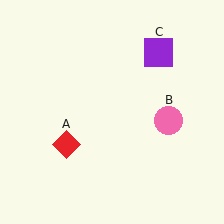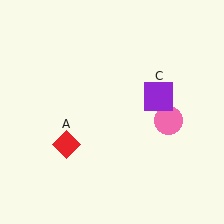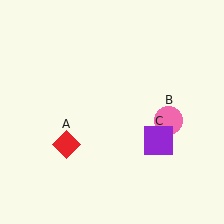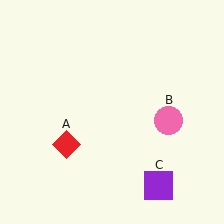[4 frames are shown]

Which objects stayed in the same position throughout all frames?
Red diamond (object A) and pink circle (object B) remained stationary.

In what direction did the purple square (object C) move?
The purple square (object C) moved down.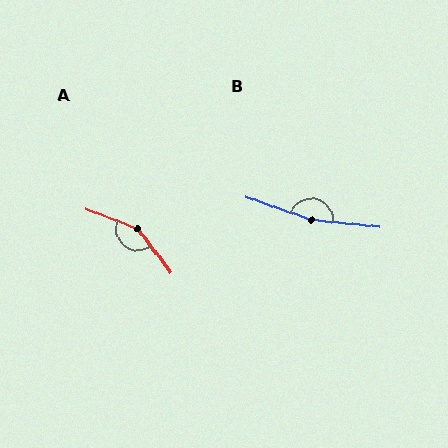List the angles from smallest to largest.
A (149°), B (167°).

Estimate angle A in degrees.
Approximately 149 degrees.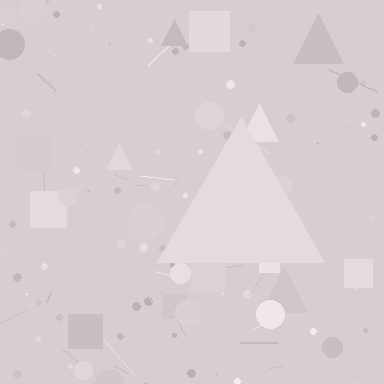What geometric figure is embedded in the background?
A triangle is embedded in the background.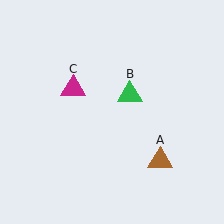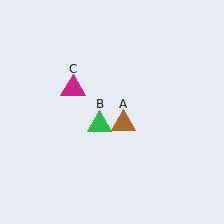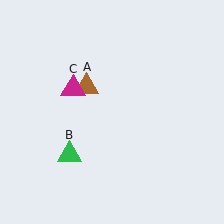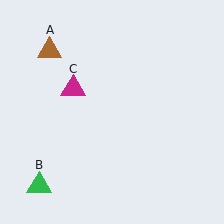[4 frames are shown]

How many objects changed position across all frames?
2 objects changed position: brown triangle (object A), green triangle (object B).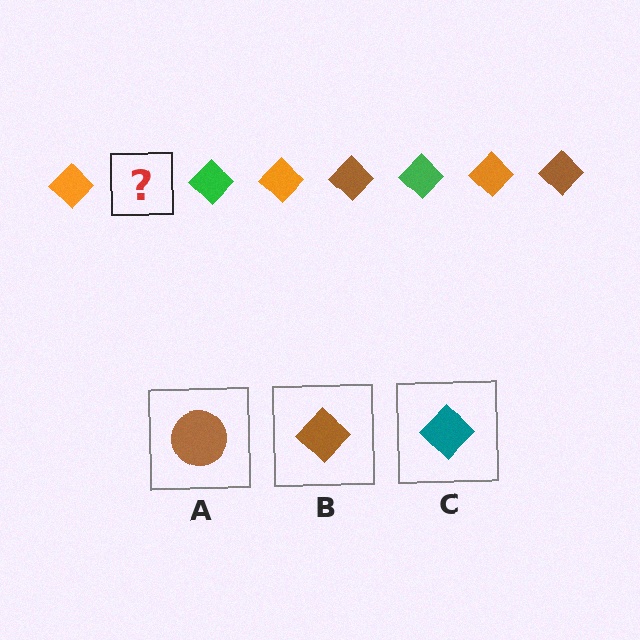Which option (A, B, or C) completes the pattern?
B.